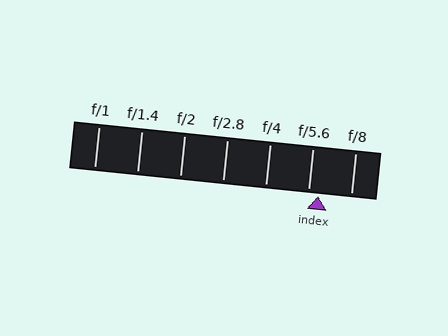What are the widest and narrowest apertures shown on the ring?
The widest aperture shown is f/1 and the narrowest is f/8.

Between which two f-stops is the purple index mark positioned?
The index mark is between f/5.6 and f/8.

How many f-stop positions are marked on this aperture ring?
There are 7 f-stop positions marked.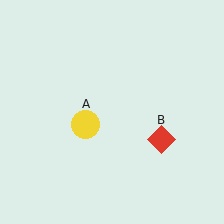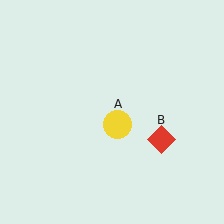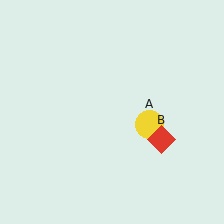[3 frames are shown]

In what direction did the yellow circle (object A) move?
The yellow circle (object A) moved right.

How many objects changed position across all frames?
1 object changed position: yellow circle (object A).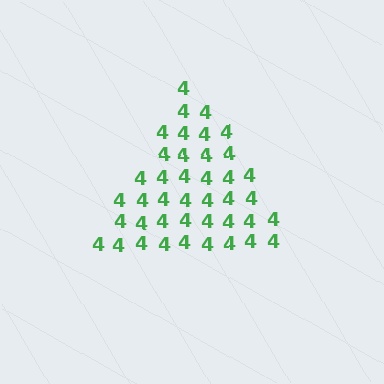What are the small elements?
The small elements are digit 4's.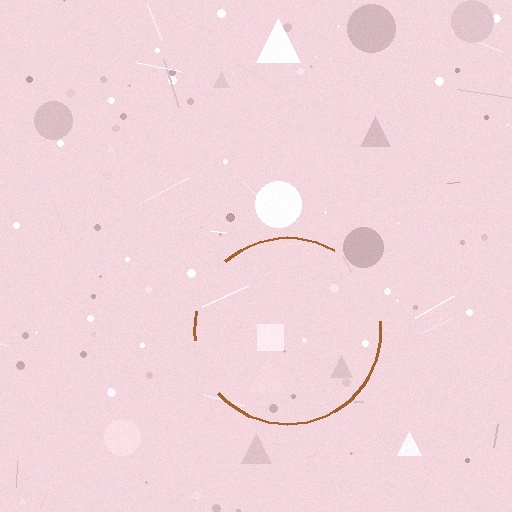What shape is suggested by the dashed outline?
The dashed outline suggests a circle.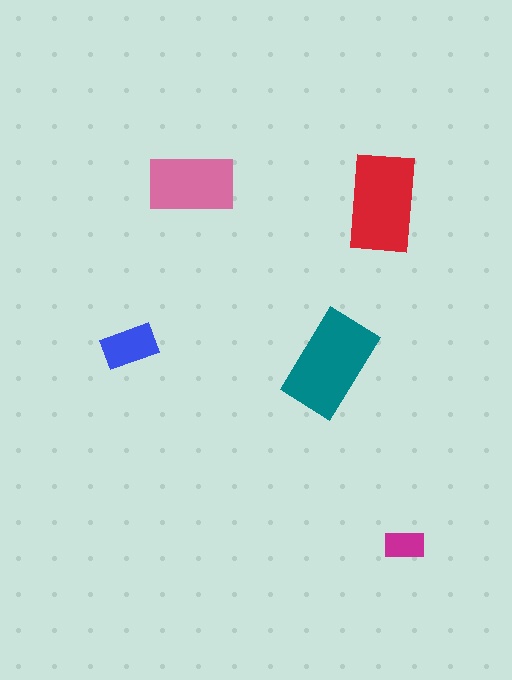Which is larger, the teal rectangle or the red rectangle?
The teal one.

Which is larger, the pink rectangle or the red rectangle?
The red one.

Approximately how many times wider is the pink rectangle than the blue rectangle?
About 1.5 times wider.